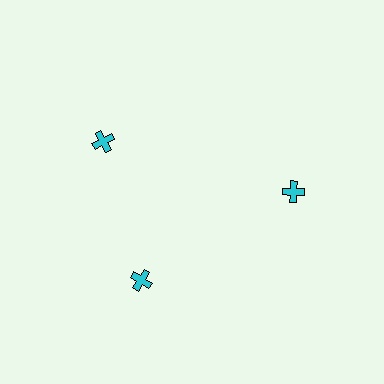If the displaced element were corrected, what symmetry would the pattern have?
It would have 3-fold rotational symmetry — the pattern would map onto itself every 120 degrees.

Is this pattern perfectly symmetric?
No. The 3 cyan crosses are arranged in a ring, but one element near the 11 o'clock position is rotated out of alignment along the ring, breaking the 3-fold rotational symmetry.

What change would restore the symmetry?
The symmetry would be restored by rotating it back into even spacing with its neighbors so that all 3 crosses sit at equal angles and equal distance from the center.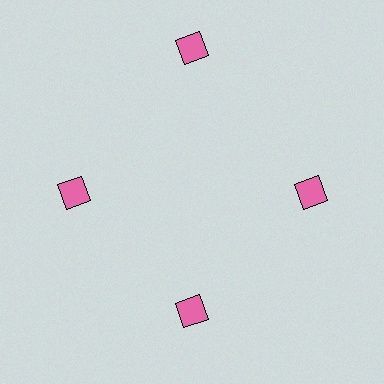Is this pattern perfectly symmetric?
No. The 4 pink diamonds are arranged in a ring, but one element near the 12 o'clock position is pushed outward from the center, breaking the 4-fold rotational symmetry.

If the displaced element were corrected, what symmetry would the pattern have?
It would have 4-fold rotational symmetry — the pattern would map onto itself every 90 degrees.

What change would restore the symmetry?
The symmetry would be restored by moving it inward, back onto the ring so that all 4 diamonds sit at equal angles and equal distance from the center.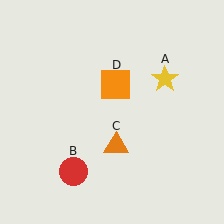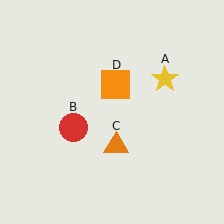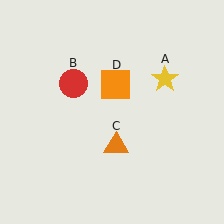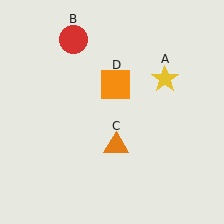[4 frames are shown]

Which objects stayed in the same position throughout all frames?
Yellow star (object A) and orange triangle (object C) and orange square (object D) remained stationary.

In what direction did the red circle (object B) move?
The red circle (object B) moved up.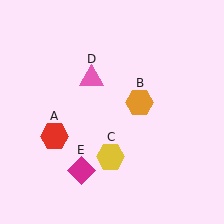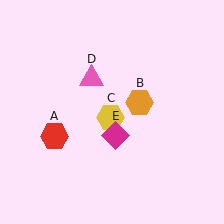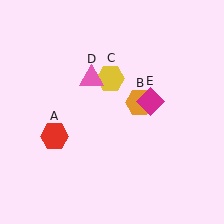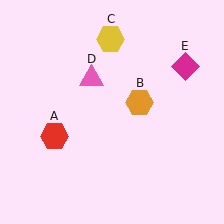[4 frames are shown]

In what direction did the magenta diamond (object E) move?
The magenta diamond (object E) moved up and to the right.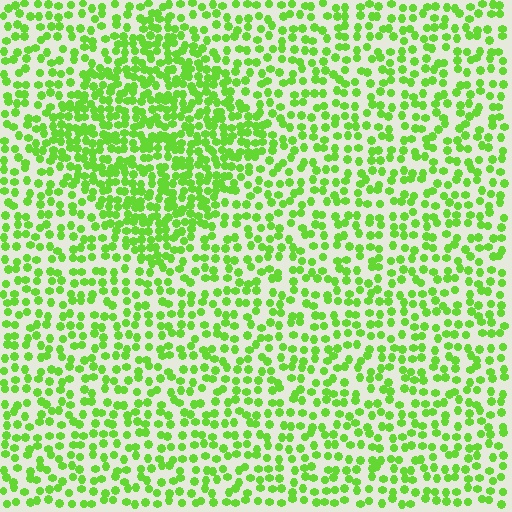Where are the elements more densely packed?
The elements are more densely packed inside the diamond boundary.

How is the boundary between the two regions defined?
The boundary is defined by a change in element density (approximately 1.8x ratio). All elements are the same color, size, and shape.